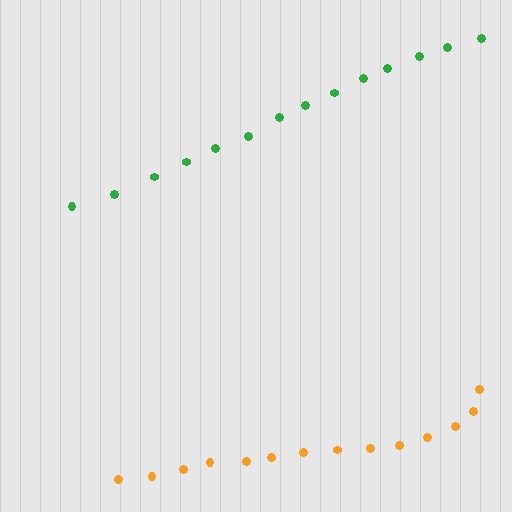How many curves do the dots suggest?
There are 2 distinct paths.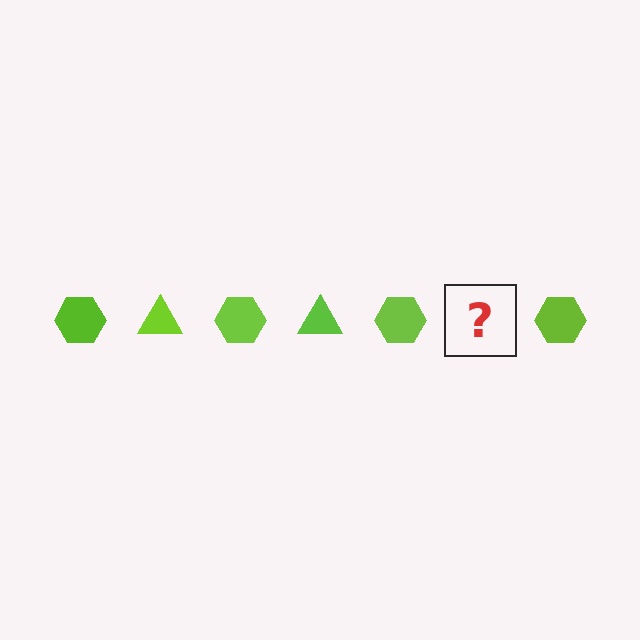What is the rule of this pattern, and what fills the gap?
The rule is that the pattern cycles through hexagon, triangle shapes in lime. The gap should be filled with a lime triangle.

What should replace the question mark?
The question mark should be replaced with a lime triangle.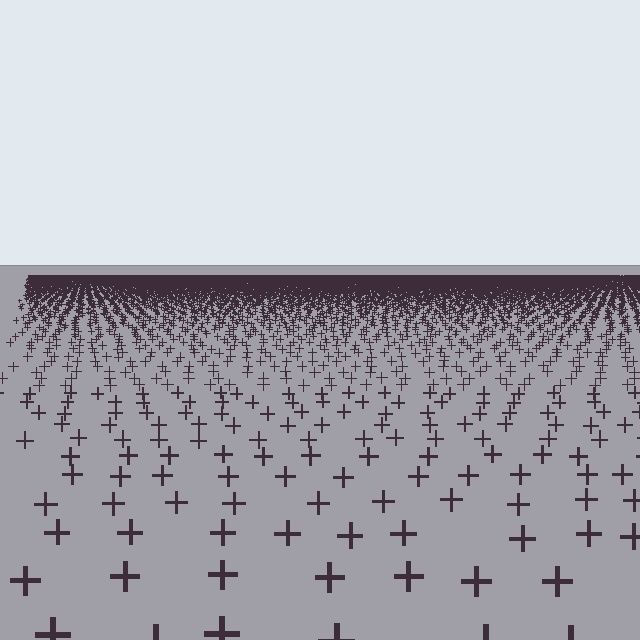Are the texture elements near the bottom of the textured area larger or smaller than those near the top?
Larger. Near the bottom, elements are closer to the viewer and appear at a bigger on-screen size.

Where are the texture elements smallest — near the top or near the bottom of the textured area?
Near the top.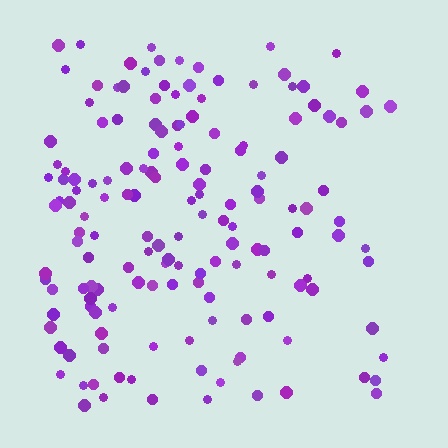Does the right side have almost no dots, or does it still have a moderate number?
Still a moderate number, just noticeably fewer than the left.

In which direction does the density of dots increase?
From right to left, with the left side densest.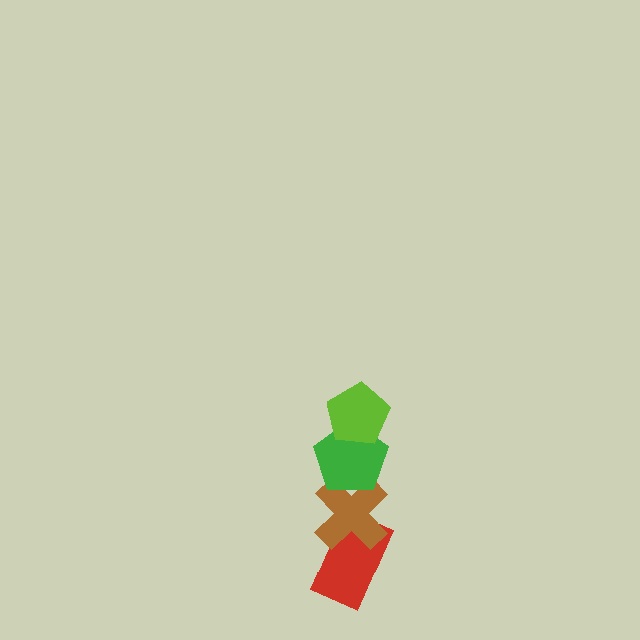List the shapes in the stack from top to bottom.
From top to bottom: the lime pentagon, the green pentagon, the brown cross, the red rectangle.